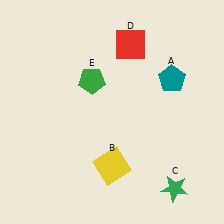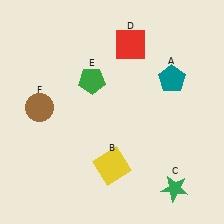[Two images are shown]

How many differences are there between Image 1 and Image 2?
There is 1 difference between the two images.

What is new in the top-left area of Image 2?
A brown circle (F) was added in the top-left area of Image 2.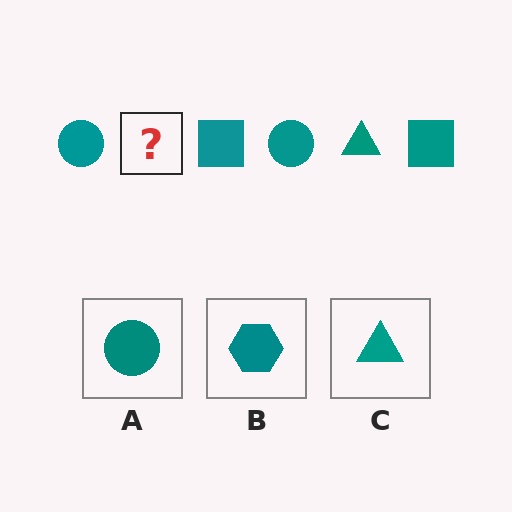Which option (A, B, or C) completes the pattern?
C.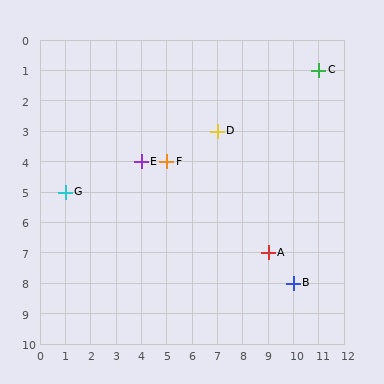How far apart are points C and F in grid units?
Points C and F are 6 columns and 3 rows apart (about 6.7 grid units diagonally).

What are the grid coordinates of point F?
Point F is at grid coordinates (5, 4).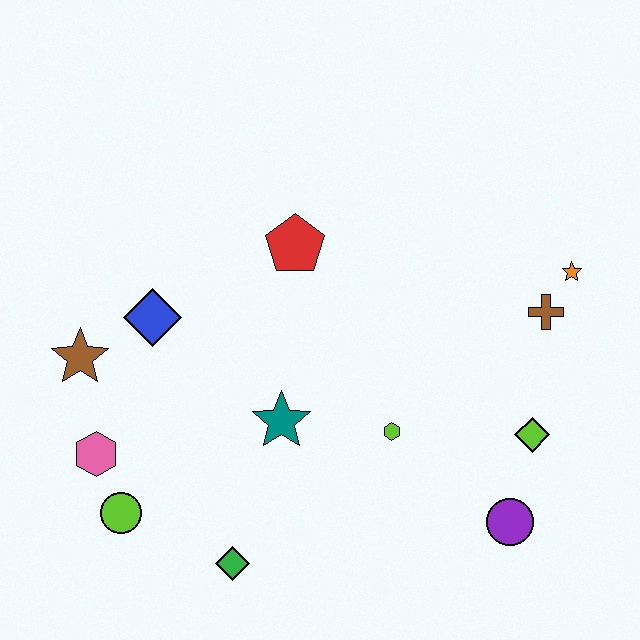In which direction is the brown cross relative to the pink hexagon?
The brown cross is to the right of the pink hexagon.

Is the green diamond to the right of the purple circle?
No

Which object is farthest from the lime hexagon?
The brown star is farthest from the lime hexagon.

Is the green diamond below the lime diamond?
Yes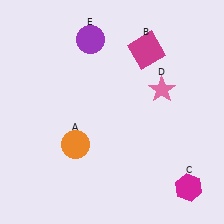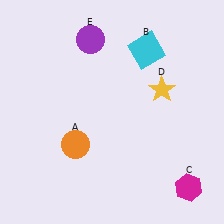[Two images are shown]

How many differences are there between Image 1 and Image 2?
There are 2 differences between the two images.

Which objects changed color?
B changed from magenta to cyan. D changed from pink to yellow.